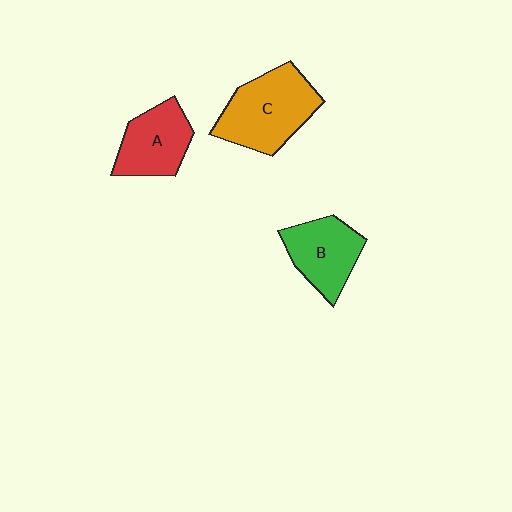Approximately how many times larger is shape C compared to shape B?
Approximately 1.3 times.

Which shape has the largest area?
Shape C (orange).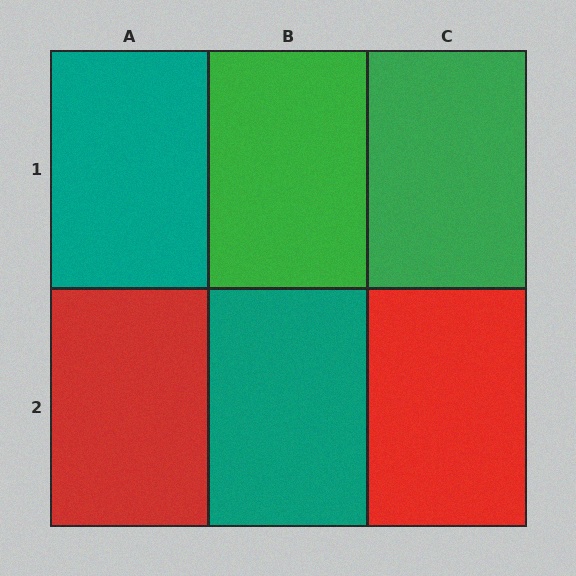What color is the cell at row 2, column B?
Teal.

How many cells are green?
2 cells are green.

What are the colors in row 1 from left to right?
Teal, green, green.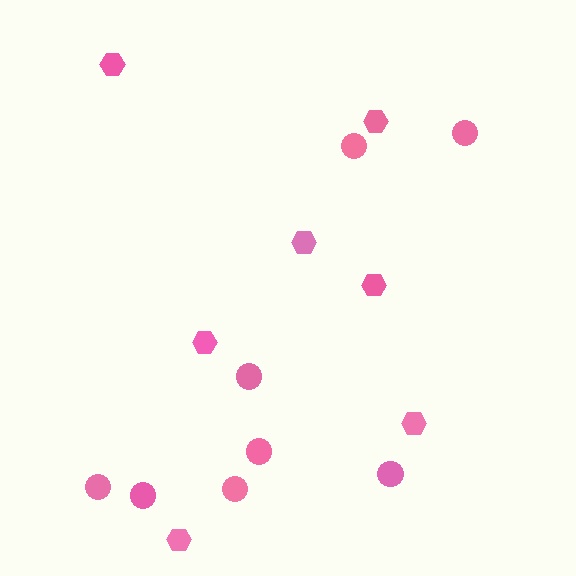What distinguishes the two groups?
There are 2 groups: one group of hexagons (7) and one group of circles (8).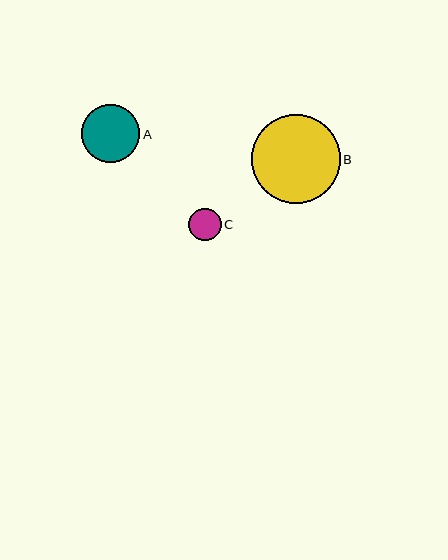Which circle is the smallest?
Circle C is the smallest with a size of approximately 32 pixels.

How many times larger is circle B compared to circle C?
Circle B is approximately 2.7 times the size of circle C.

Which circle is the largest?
Circle B is the largest with a size of approximately 89 pixels.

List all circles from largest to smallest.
From largest to smallest: B, A, C.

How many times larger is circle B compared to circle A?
Circle B is approximately 1.5 times the size of circle A.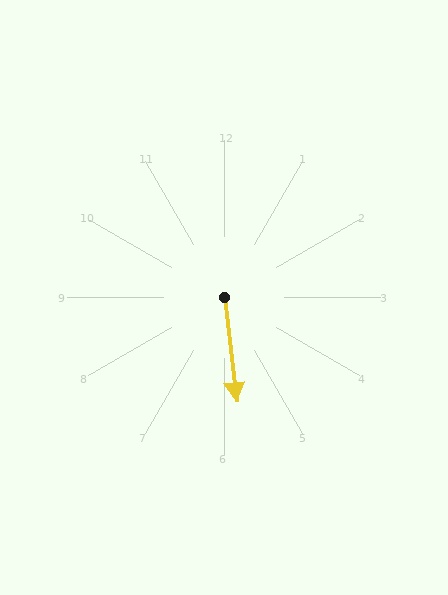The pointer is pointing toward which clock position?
Roughly 6 o'clock.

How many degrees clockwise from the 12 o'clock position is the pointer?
Approximately 173 degrees.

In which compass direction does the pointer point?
South.